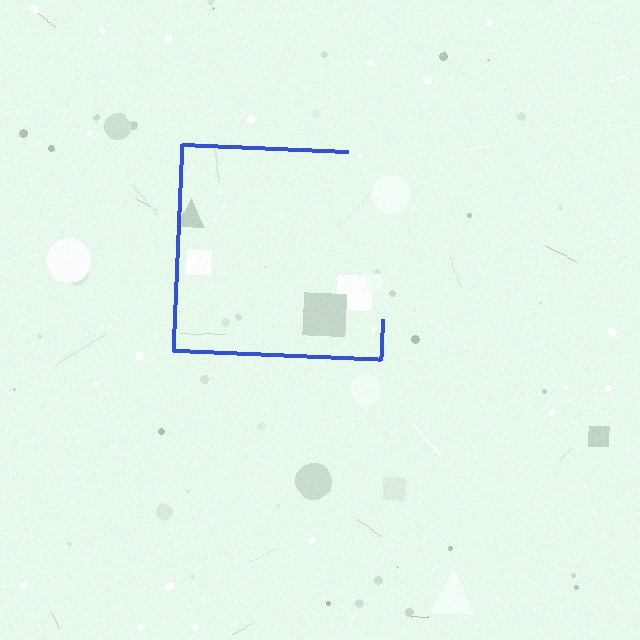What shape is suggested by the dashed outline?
The dashed outline suggests a square.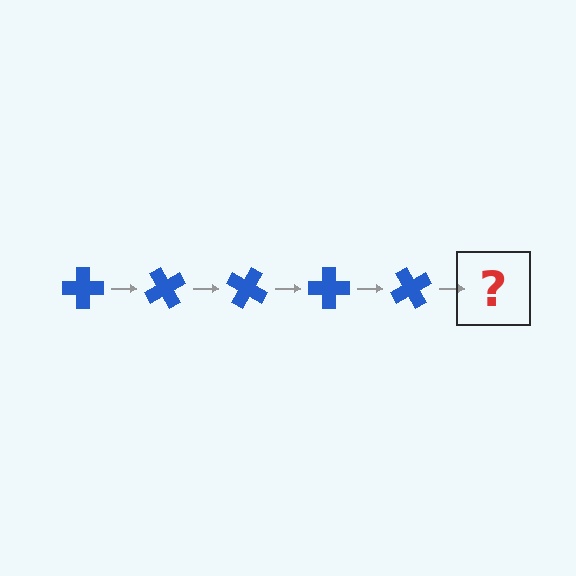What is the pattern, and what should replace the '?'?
The pattern is that the cross rotates 60 degrees each step. The '?' should be a blue cross rotated 300 degrees.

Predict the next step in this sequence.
The next step is a blue cross rotated 300 degrees.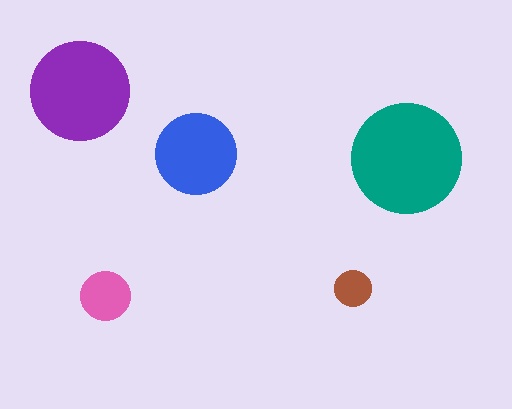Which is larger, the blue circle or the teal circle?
The teal one.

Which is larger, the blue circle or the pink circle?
The blue one.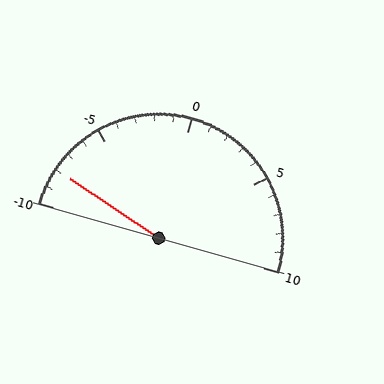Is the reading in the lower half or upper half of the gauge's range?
The reading is in the lower half of the range (-10 to 10).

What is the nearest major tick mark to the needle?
The nearest major tick mark is -10.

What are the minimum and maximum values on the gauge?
The gauge ranges from -10 to 10.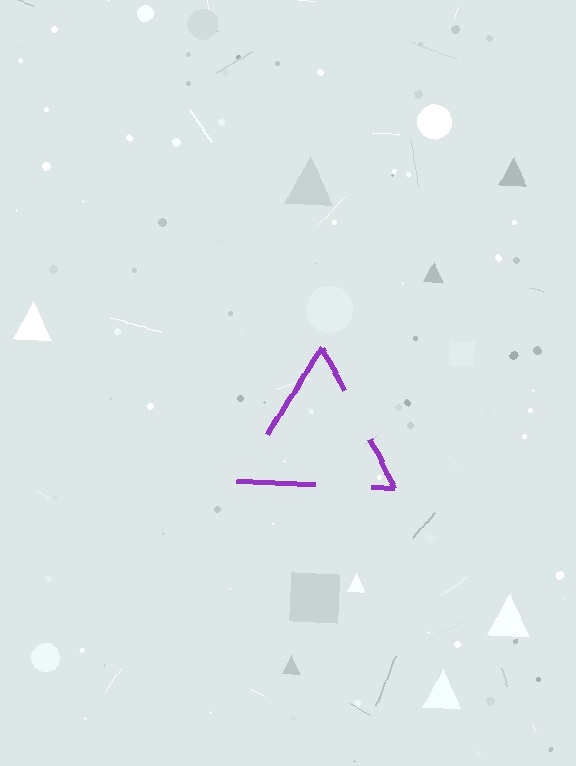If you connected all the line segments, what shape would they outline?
They would outline a triangle.